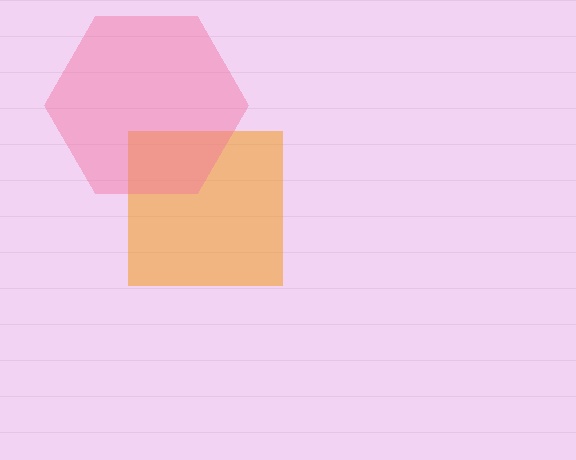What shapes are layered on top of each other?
The layered shapes are: an orange square, a pink hexagon.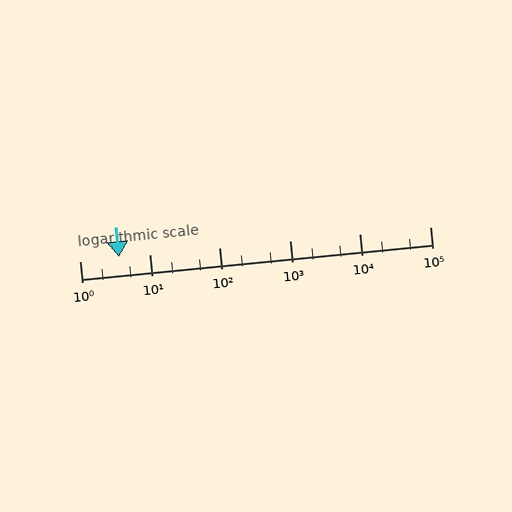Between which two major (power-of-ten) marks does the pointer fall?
The pointer is between 1 and 10.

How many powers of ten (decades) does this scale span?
The scale spans 5 decades, from 1 to 100000.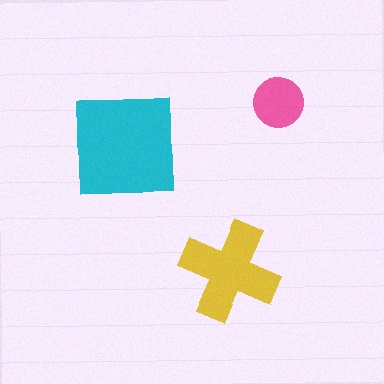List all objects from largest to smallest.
The cyan square, the yellow cross, the pink circle.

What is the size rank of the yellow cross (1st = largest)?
2nd.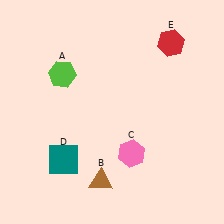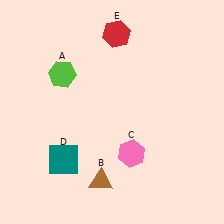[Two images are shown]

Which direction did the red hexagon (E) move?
The red hexagon (E) moved left.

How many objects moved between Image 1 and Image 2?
1 object moved between the two images.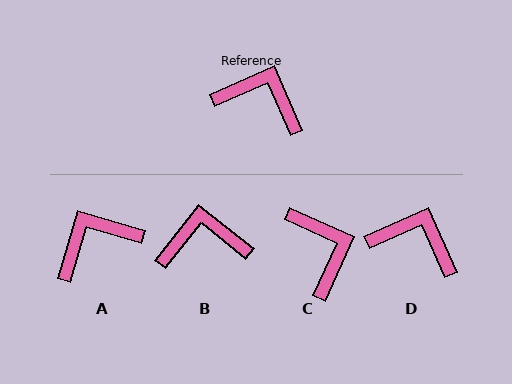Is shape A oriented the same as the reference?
No, it is off by about 50 degrees.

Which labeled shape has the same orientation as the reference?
D.